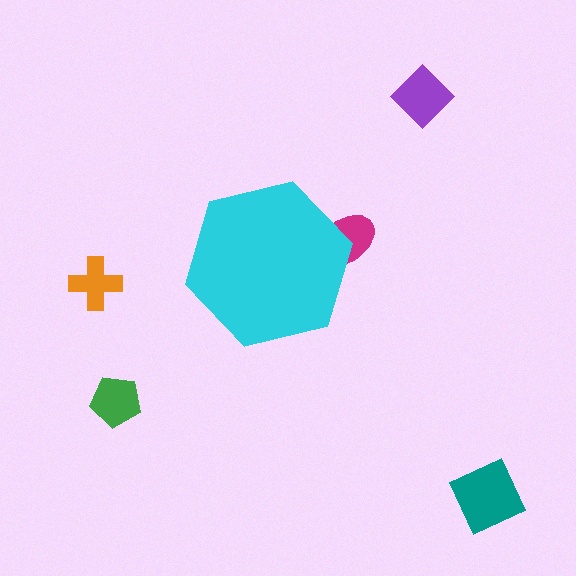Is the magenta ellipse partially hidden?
Yes, the magenta ellipse is partially hidden behind the cyan hexagon.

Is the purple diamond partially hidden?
No, the purple diamond is fully visible.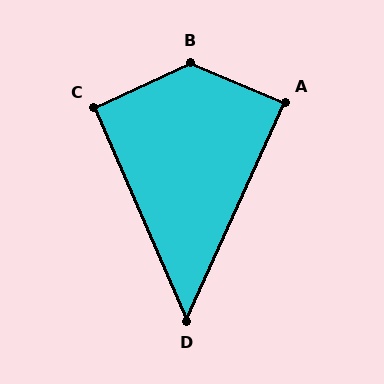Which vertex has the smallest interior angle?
D, at approximately 48 degrees.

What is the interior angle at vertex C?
Approximately 92 degrees (approximately right).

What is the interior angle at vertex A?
Approximately 88 degrees (approximately right).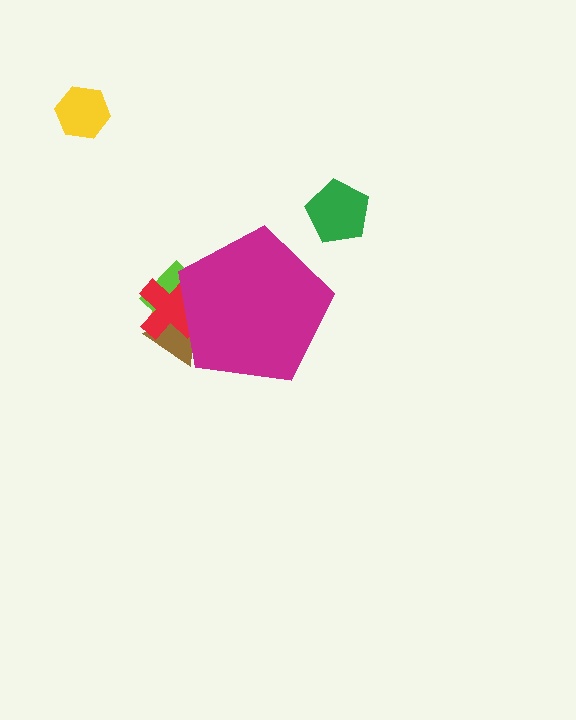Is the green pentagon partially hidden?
No, the green pentagon is fully visible.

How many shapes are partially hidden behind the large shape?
4 shapes are partially hidden.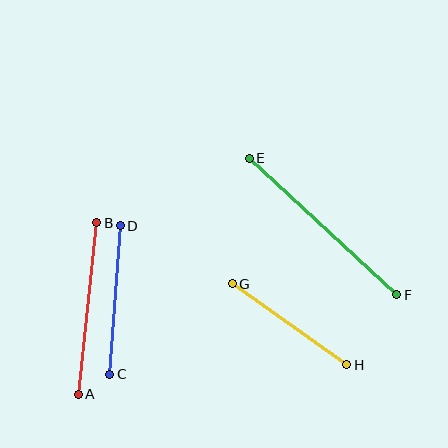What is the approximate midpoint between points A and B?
The midpoint is at approximately (88, 309) pixels.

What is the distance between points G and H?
The distance is approximately 140 pixels.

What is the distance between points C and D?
The distance is approximately 149 pixels.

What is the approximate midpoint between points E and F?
The midpoint is at approximately (323, 227) pixels.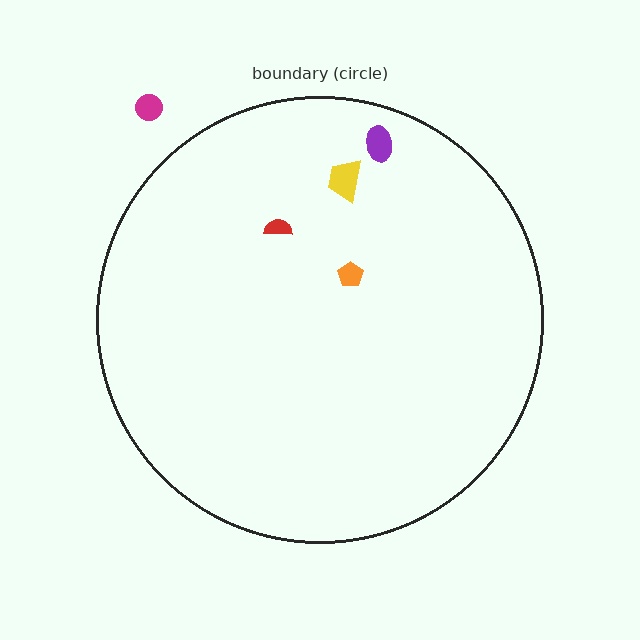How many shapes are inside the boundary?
4 inside, 1 outside.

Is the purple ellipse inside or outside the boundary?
Inside.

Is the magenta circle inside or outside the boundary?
Outside.